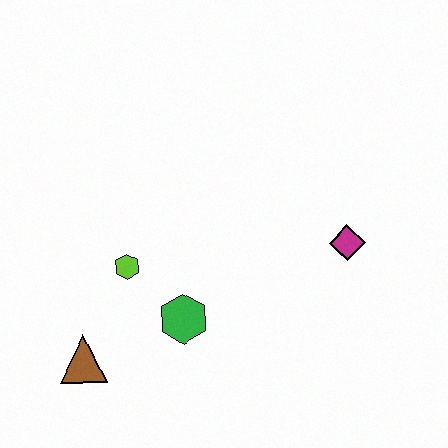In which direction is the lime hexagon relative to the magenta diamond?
The lime hexagon is to the left of the magenta diamond.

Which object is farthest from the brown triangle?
The magenta diamond is farthest from the brown triangle.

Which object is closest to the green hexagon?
The lime hexagon is closest to the green hexagon.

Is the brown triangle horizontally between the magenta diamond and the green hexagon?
No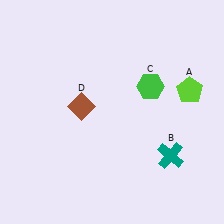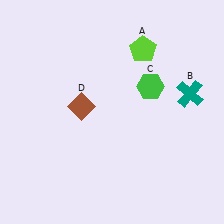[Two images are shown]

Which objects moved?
The objects that moved are: the lime pentagon (A), the teal cross (B).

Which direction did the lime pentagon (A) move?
The lime pentagon (A) moved left.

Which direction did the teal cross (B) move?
The teal cross (B) moved up.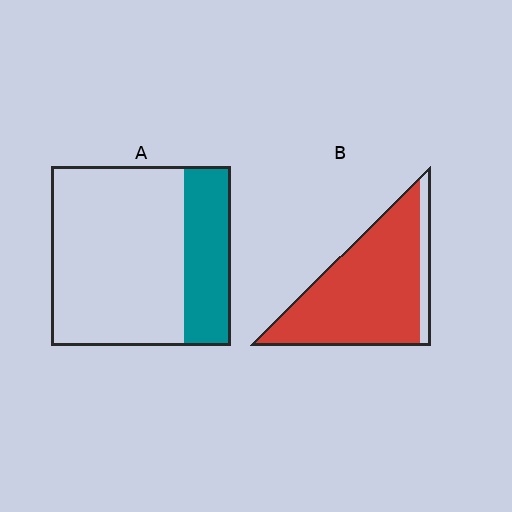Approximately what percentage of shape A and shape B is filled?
A is approximately 25% and B is approximately 90%.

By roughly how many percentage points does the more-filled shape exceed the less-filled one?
By roughly 60 percentage points (B over A).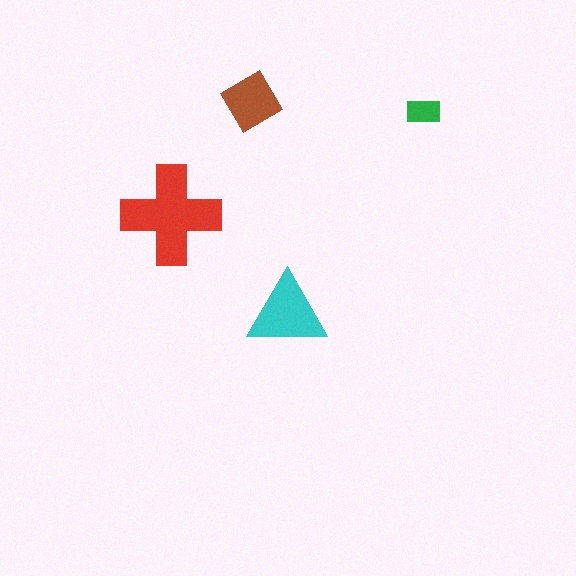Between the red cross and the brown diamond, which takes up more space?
The red cross.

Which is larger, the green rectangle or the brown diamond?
The brown diamond.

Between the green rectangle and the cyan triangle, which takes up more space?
The cyan triangle.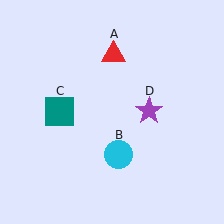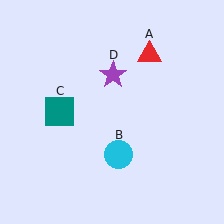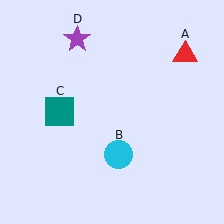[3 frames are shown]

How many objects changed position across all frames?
2 objects changed position: red triangle (object A), purple star (object D).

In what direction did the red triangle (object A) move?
The red triangle (object A) moved right.